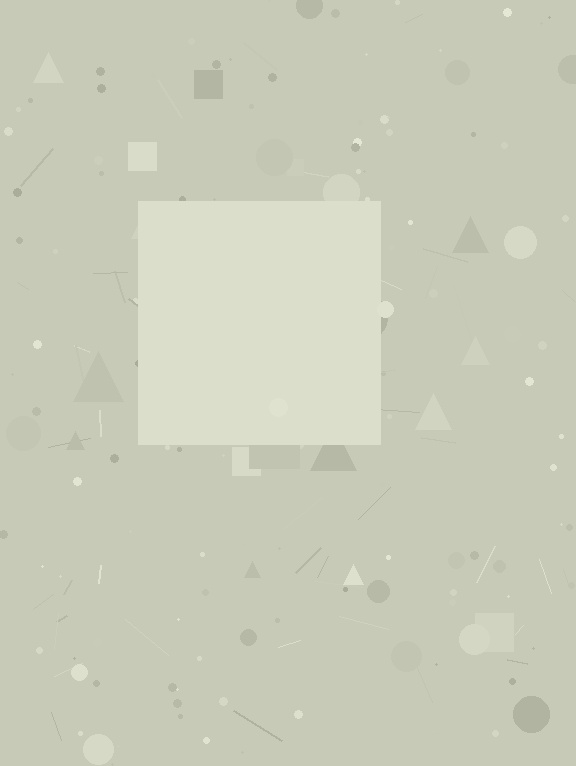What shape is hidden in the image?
A square is hidden in the image.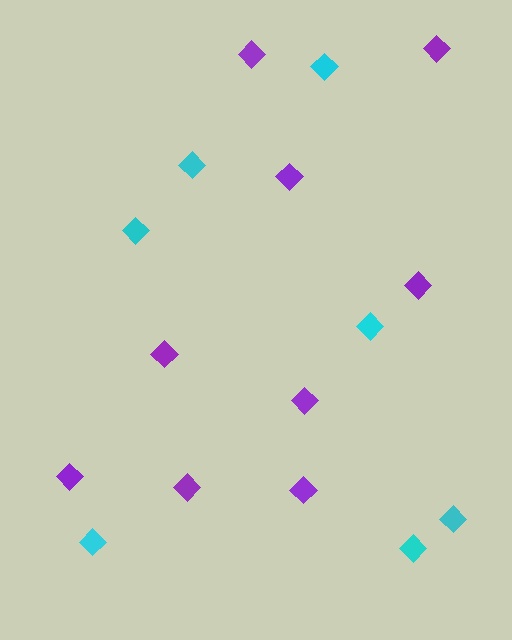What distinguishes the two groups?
There are 2 groups: one group of purple diamonds (9) and one group of cyan diamonds (7).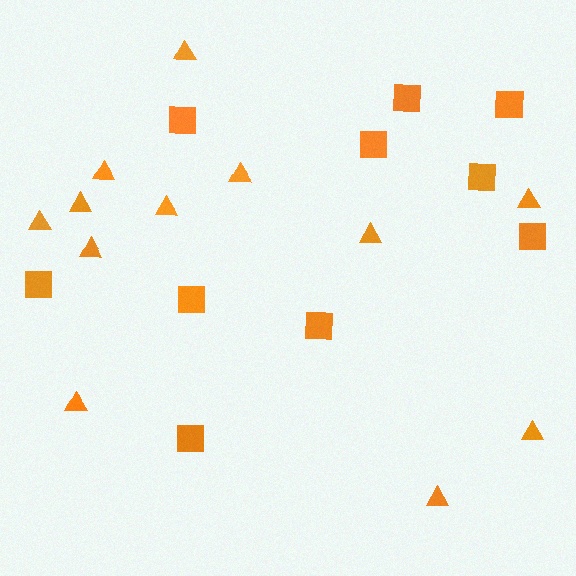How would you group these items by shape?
There are 2 groups: one group of squares (10) and one group of triangles (12).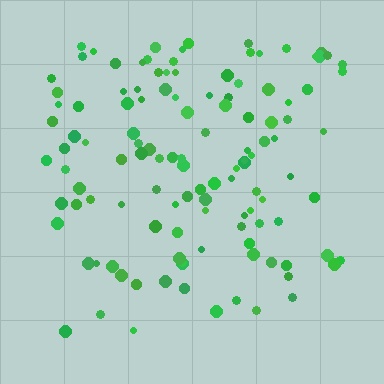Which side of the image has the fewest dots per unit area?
The bottom.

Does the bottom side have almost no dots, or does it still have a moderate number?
Still a moderate number, just noticeably fewer than the top.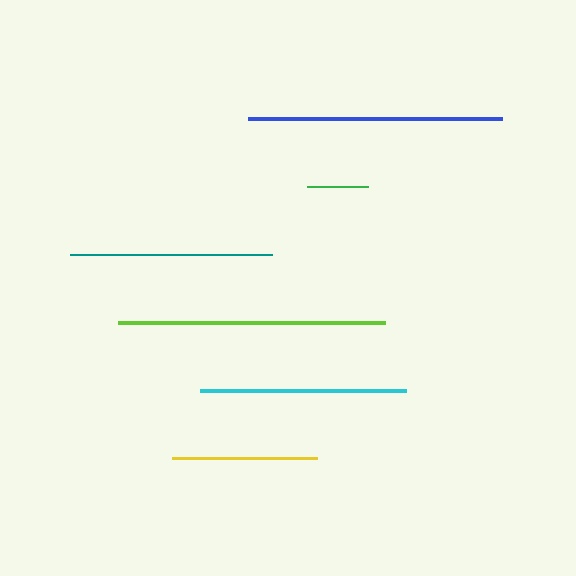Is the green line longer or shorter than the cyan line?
The cyan line is longer than the green line.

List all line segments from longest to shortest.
From longest to shortest: lime, blue, cyan, teal, yellow, green.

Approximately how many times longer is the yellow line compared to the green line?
The yellow line is approximately 2.4 times the length of the green line.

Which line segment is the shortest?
The green line is the shortest at approximately 61 pixels.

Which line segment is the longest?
The lime line is the longest at approximately 267 pixels.